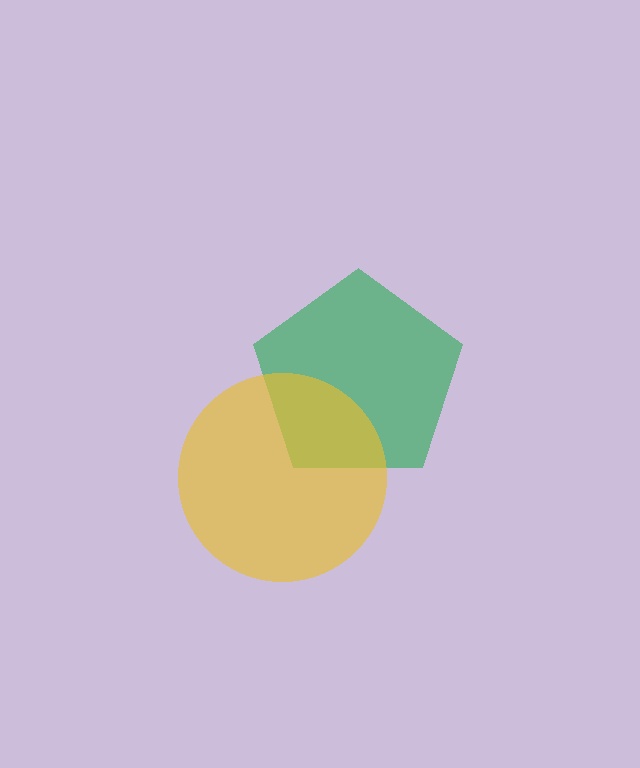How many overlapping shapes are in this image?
There are 2 overlapping shapes in the image.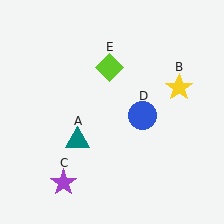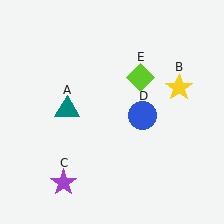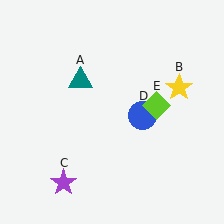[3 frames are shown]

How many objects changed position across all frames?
2 objects changed position: teal triangle (object A), lime diamond (object E).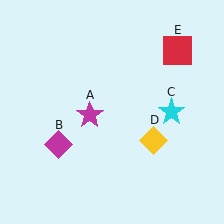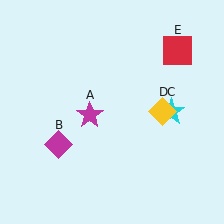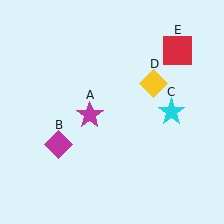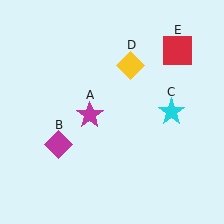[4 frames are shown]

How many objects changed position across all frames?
1 object changed position: yellow diamond (object D).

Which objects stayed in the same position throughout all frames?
Magenta star (object A) and magenta diamond (object B) and cyan star (object C) and red square (object E) remained stationary.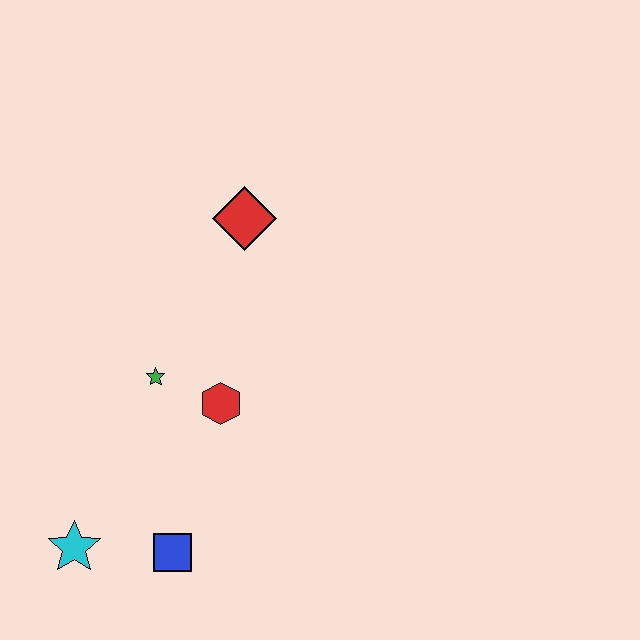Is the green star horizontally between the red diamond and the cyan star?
Yes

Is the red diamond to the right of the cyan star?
Yes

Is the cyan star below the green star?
Yes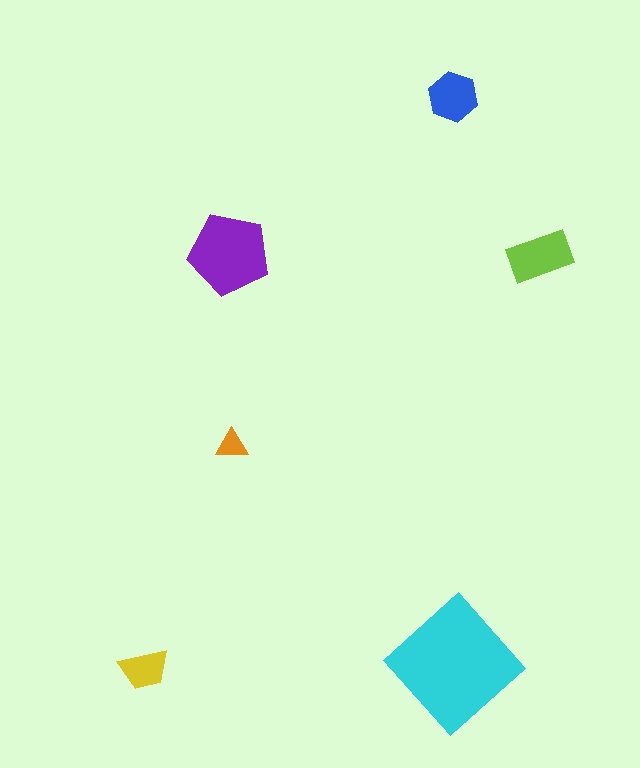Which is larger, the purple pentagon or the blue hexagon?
The purple pentagon.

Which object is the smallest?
The orange triangle.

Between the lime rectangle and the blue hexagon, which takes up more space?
The lime rectangle.